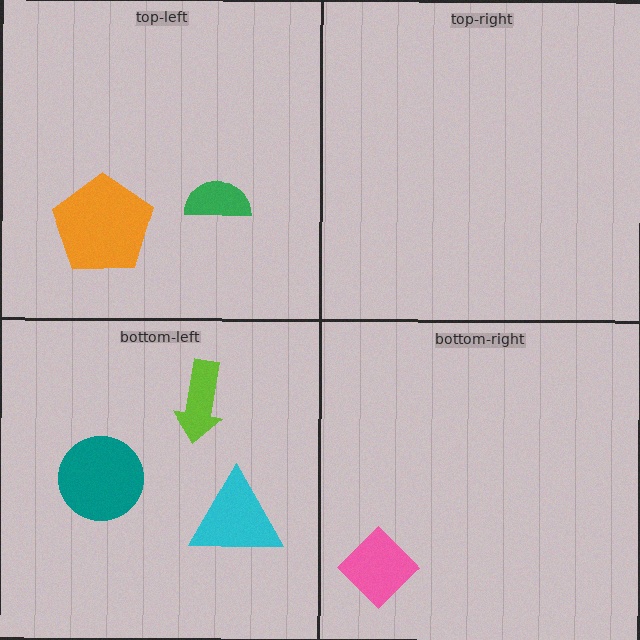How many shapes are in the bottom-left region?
3.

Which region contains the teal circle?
The bottom-left region.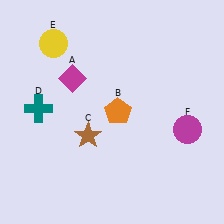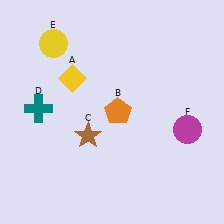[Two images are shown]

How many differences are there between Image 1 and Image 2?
There is 1 difference between the two images.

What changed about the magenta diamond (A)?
In Image 1, A is magenta. In Image 2, it changed to yellow.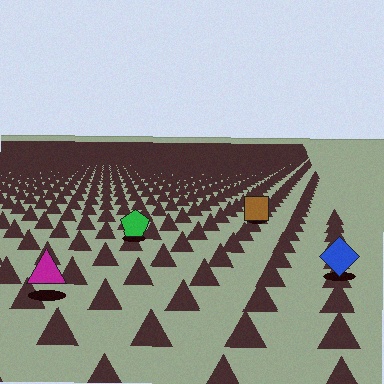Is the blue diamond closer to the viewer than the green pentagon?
Yes. The blue diamond is closer — you can tell from the texture gradient: the ground texture is coarser near it.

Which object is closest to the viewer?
The magenta triangle is closest. The texture marks near it are larger and more spread out.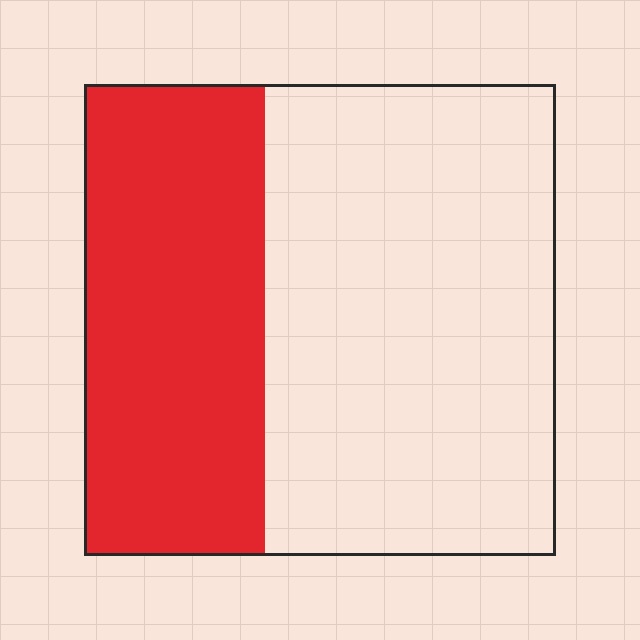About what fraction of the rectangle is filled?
About three eighths (3/8).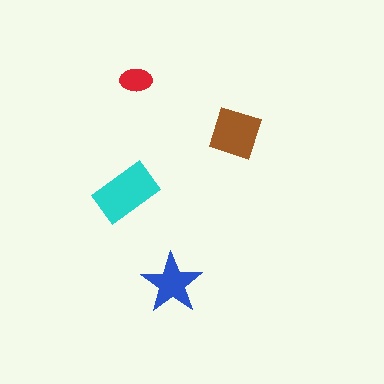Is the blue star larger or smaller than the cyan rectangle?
Smaller.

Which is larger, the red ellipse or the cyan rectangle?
The cyan rectangle.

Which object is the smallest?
The red ellipse.